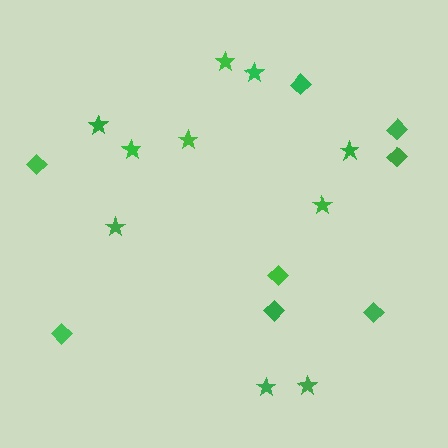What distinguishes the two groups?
There are 2 groups: one group of stars (10) and one group of diamonds (8).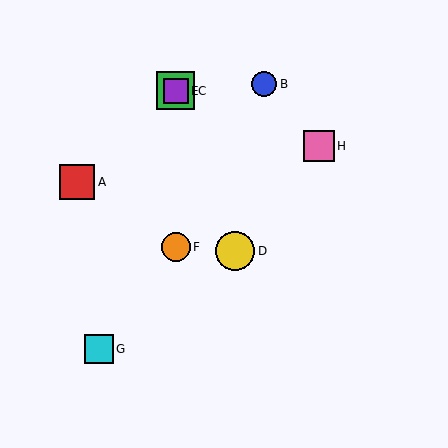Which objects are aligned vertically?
Objects C, E, F are aligned vertically.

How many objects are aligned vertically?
3 objects (C, E, F) are aligned vertically.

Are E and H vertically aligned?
No, E is at x≈176 and H is at x≈319.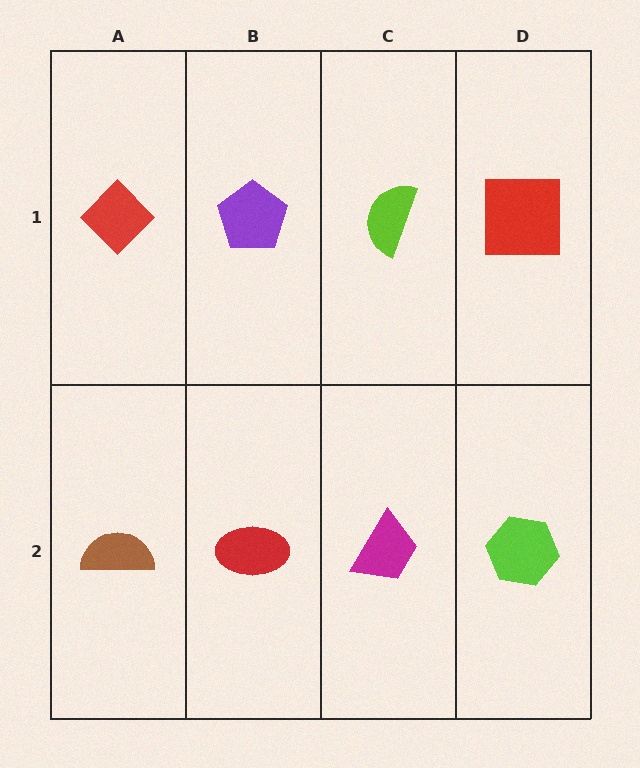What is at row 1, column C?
A lime semicircle.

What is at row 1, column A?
A red diamond.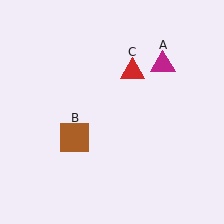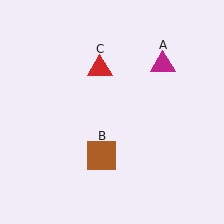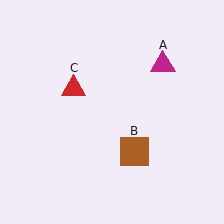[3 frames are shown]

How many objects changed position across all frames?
2 objects changed position: brown square (object B), red triangle (object C).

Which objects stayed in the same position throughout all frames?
Magenta triangle (object A) remained stationary.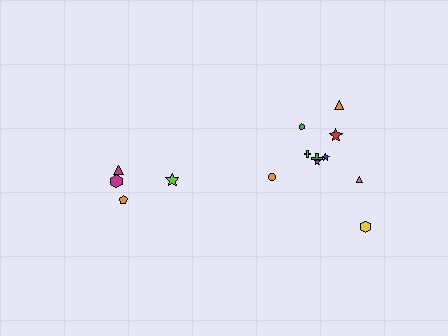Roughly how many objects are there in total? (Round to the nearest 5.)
Roughly 15 objects in total.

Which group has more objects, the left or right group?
The right group.